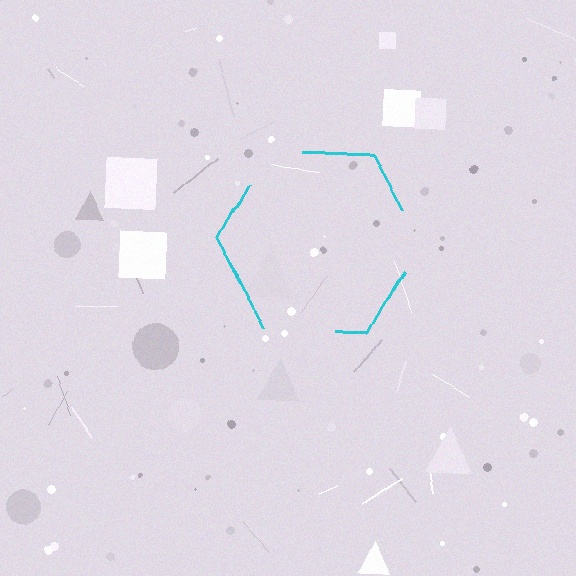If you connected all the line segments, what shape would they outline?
They would outline a hexagon.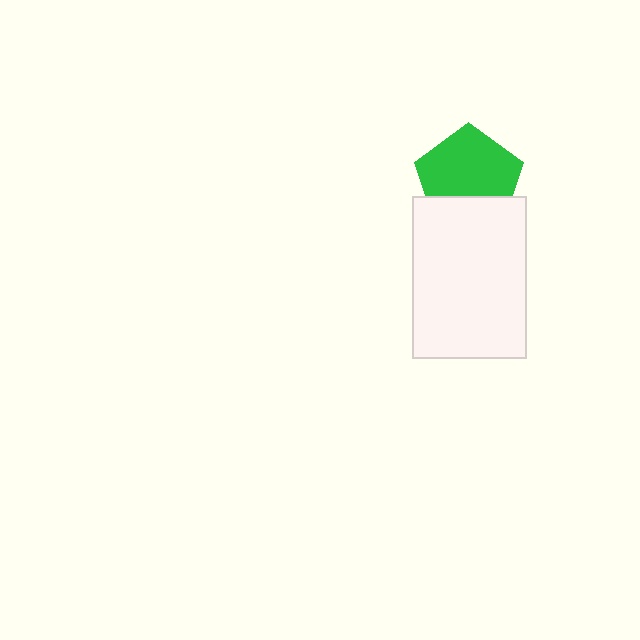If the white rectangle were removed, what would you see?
You would see the complete green pentagon.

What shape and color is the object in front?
The object in front is a white rectangle.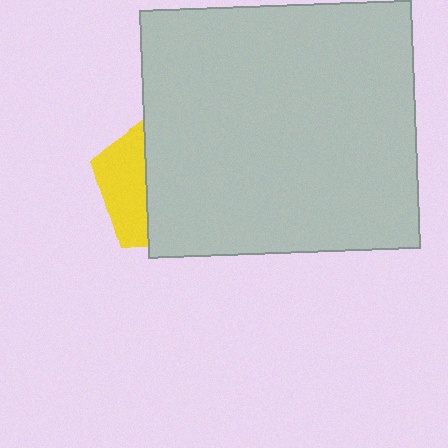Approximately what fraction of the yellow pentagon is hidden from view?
Roughly 68% of the yellow pentagon is hidden behind the light gray rectangle.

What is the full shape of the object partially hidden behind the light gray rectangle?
The partially hidden object is a yellow pentagon.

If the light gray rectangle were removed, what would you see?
You would see the complete yellow pentagon.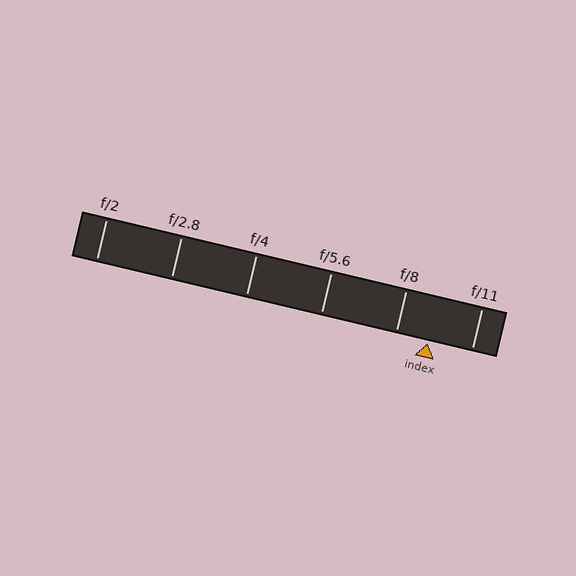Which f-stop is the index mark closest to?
The index mark is closest to f/8.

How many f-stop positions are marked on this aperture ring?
There are 6 f-stop positions marked.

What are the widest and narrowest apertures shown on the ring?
The widest aperture shown is f/2 and the narrowest is f/11.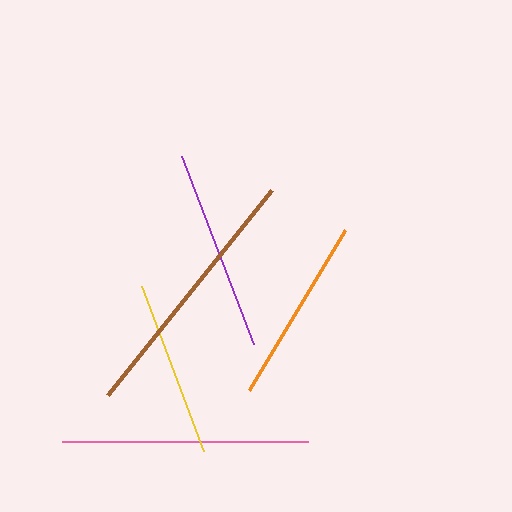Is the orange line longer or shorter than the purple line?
The purple line is longer than the orange line.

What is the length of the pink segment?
The pink segment is approximately 246 pixels long.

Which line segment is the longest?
The brown line is the longest at approximately 263 pixels.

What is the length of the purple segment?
The purple segment is approximately 201 pixels long.